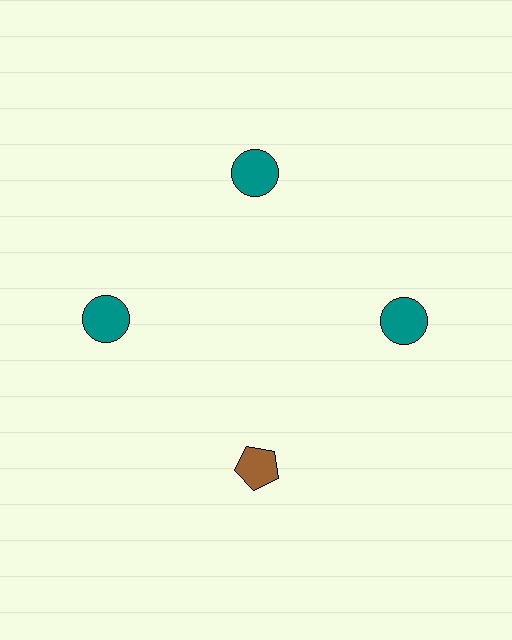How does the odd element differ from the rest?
It differs in both color (brown instead of teal) and shape (pentagon instead of circle).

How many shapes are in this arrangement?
There are 4 shapes arranged in a ring pattern.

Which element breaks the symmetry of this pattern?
The brown pentagon at roughly the 6 o'clock position breaks the symmetry. All other shapes are teal circles.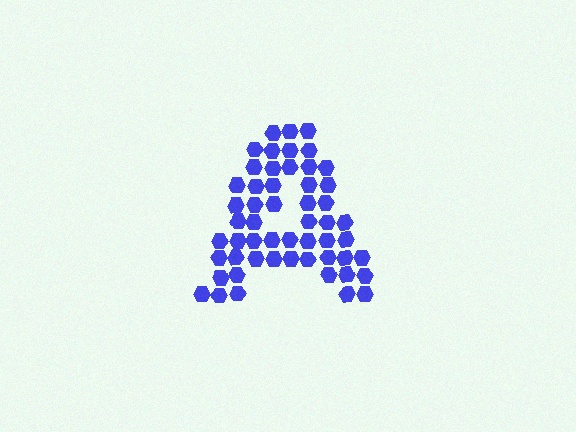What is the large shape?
The large shape is the letter A.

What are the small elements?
The small elements are hexagons.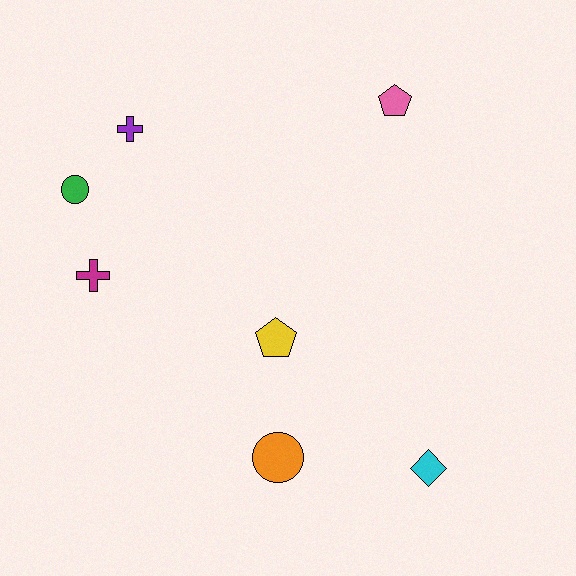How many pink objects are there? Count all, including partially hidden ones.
There is 1 pink object.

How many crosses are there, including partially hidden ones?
There are 2 crosses.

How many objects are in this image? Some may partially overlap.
There are 7 objects.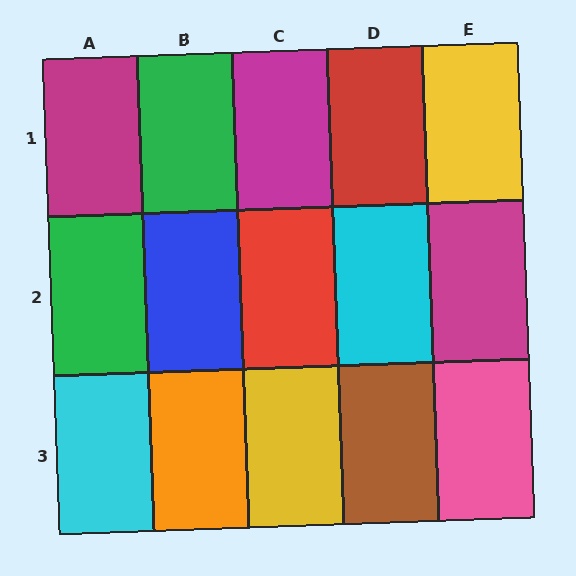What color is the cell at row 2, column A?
Green.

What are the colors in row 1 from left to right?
Magenta, green, magenta, red, yellow.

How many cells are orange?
1 cell is orange.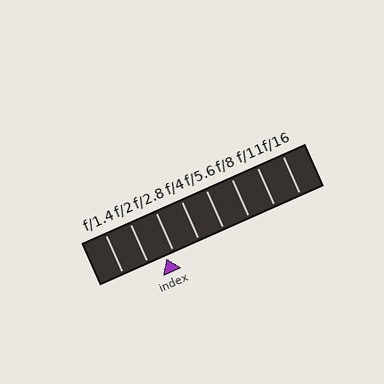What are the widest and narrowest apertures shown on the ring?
The widest aperture shown is f/1.4 and the narrowest is f/16.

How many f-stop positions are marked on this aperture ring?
There are 8 f-stop positions marked.